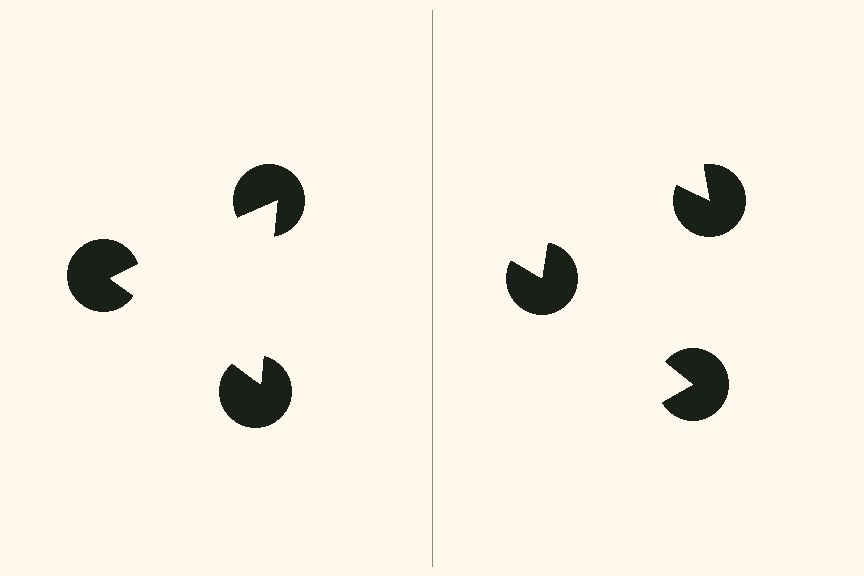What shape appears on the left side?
An illusory triangle.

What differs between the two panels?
The pac-man discs are positioned identically on both sides; only the wedge orientations differ. On the left they align to a triangle; on the right they are misaligned.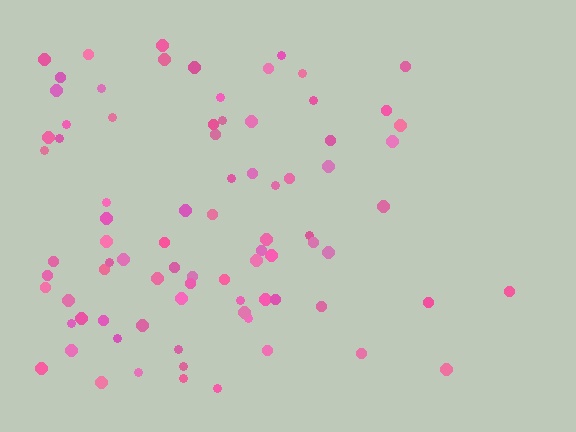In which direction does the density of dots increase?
From right to left, with the left side densest.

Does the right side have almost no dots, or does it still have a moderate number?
Still a moderate number, just noticeably fewer than the left.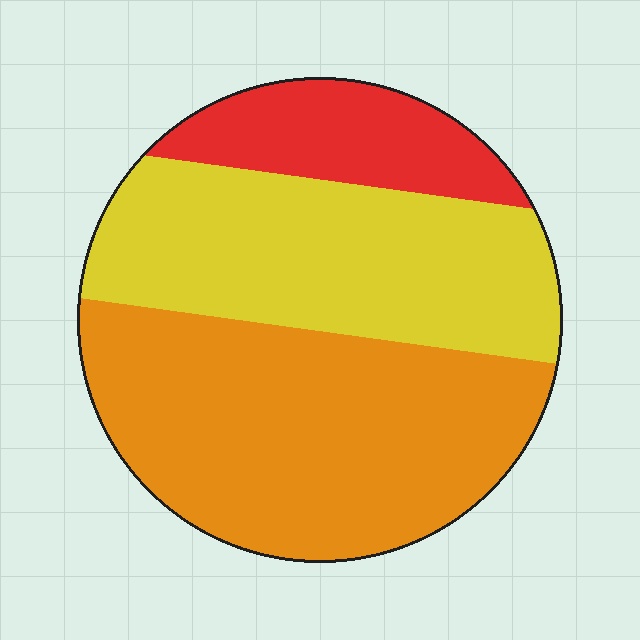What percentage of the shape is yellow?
Yellow covers 37% of the shape.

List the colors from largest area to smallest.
From largest to smallest: orange, yellow, red.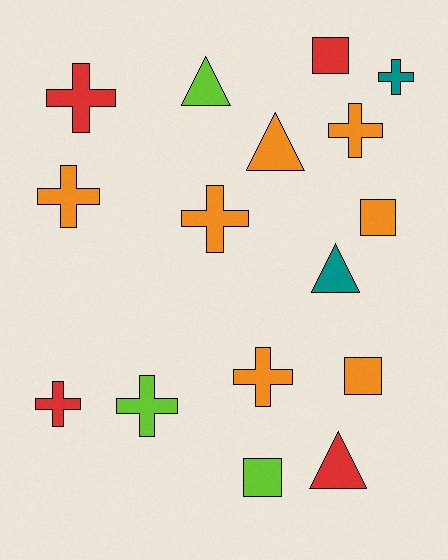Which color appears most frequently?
Orange, with 7 objects.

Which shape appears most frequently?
Cross, with 8 objects.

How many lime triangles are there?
There is 1 lime triangle.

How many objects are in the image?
There are 16 objects.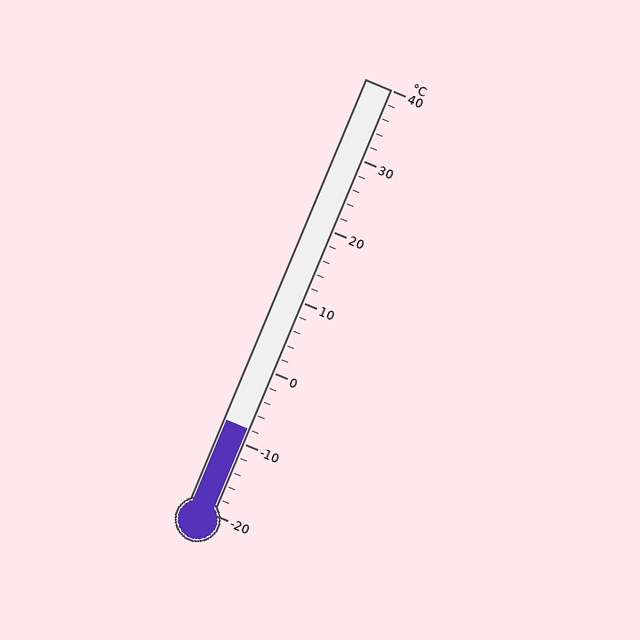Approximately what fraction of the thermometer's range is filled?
The thermometer is filled to approximately 20% of its range.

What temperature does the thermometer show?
The thermometer shows approximately -8°C.